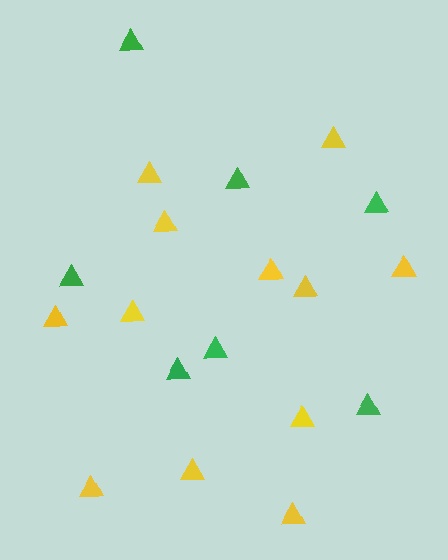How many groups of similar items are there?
There are 2 groups: one group of green triangles (7) and one group of yellow triangles (12).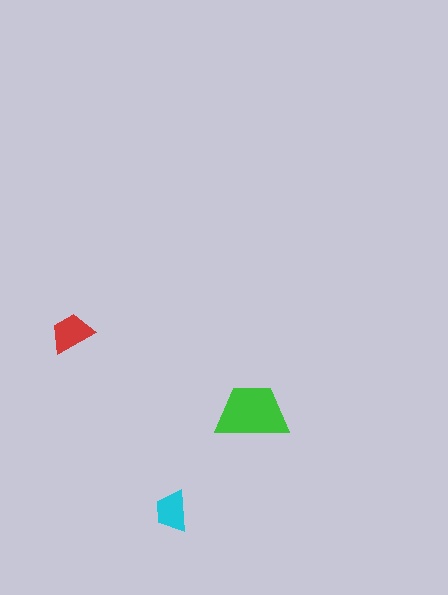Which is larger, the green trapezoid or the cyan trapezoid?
The green one.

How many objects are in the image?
There are 3 objects in the image.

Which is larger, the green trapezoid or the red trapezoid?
The green one.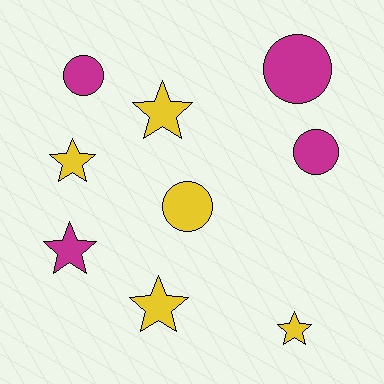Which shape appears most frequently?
Star, with 5 objects.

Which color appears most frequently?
Yellow, with 5 objects.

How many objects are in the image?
There are 9 objects.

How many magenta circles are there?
There are 3 magenta circles.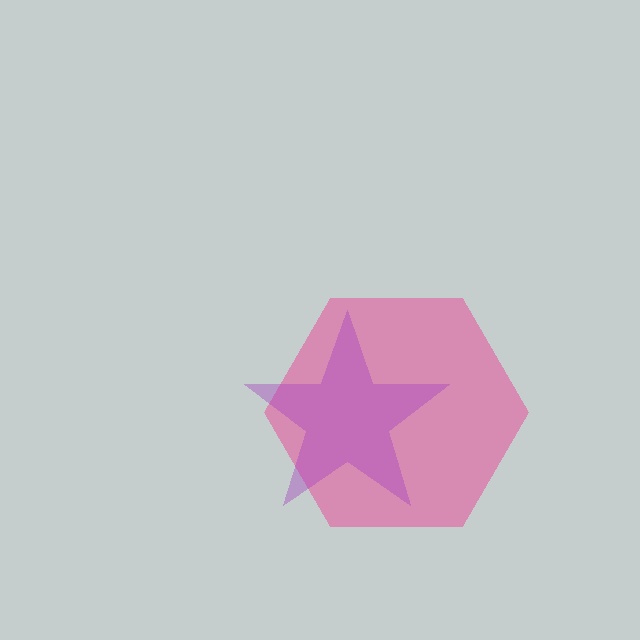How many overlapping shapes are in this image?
There are 2 overlapping shapes in the image.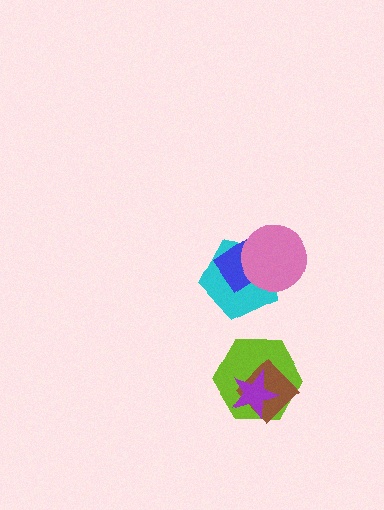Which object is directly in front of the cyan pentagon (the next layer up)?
The blue diamond is directly in front of the cyan pentagon.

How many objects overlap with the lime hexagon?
2 objects overlap with the lime hexagon.